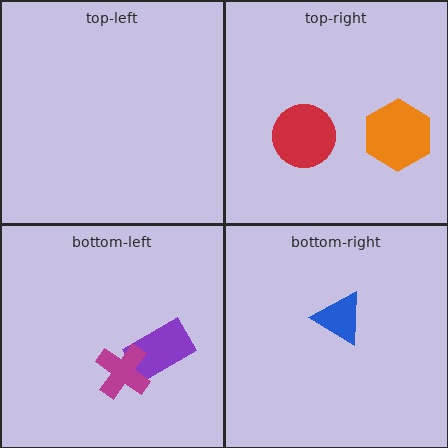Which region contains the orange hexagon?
The top-right region.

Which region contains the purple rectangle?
The bottom-left region.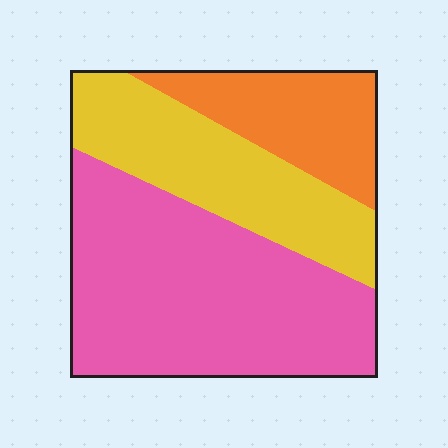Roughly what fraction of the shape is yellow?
Yellow takes up about one quarter (1/4) of the shape.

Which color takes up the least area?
Orange, at roughly 20%.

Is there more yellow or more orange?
Yellow.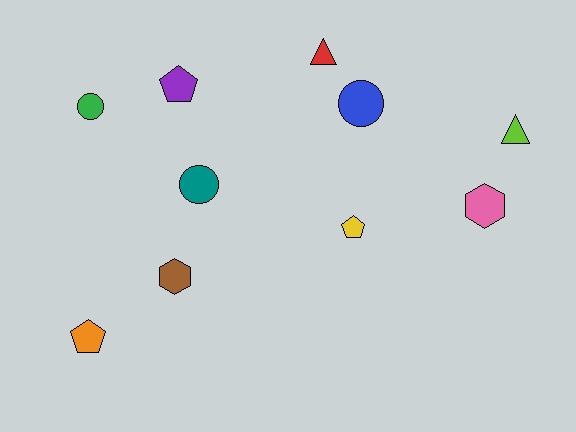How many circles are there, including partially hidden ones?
There are 3 circles.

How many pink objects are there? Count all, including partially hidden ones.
There is 1 pink object.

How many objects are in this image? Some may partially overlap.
There are 10 objects.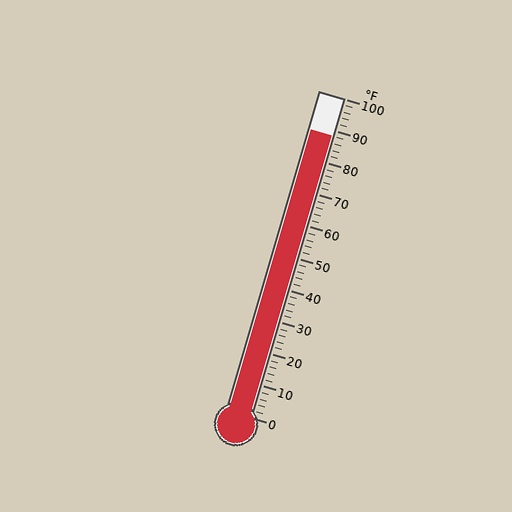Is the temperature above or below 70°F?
The temperature is above 70°F.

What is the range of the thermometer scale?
The thermometer scale ranges from 0°F to 100°F.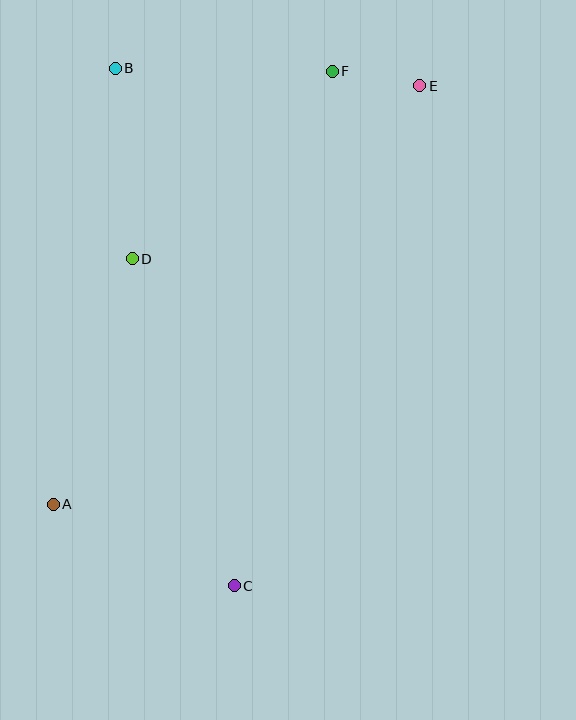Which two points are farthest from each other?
Points A and E are farthest from each other.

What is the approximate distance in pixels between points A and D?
The distance between A and D is approximately 258 pixels.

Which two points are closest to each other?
Points E and F are closest to each other.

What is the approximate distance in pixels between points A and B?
The distance between A and B is approximately 440 pixels.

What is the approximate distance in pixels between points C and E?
The distance between C and E is approximately 533 pixels.